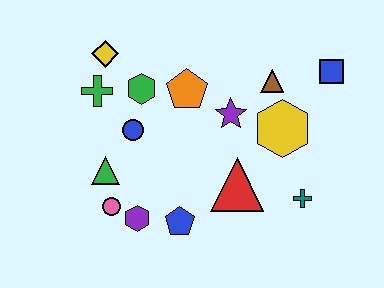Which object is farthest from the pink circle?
The blue square is farthest from the pink circle.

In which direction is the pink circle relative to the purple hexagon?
The pink circle is to the left of the purple hexagon.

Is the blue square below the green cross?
No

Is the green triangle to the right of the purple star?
No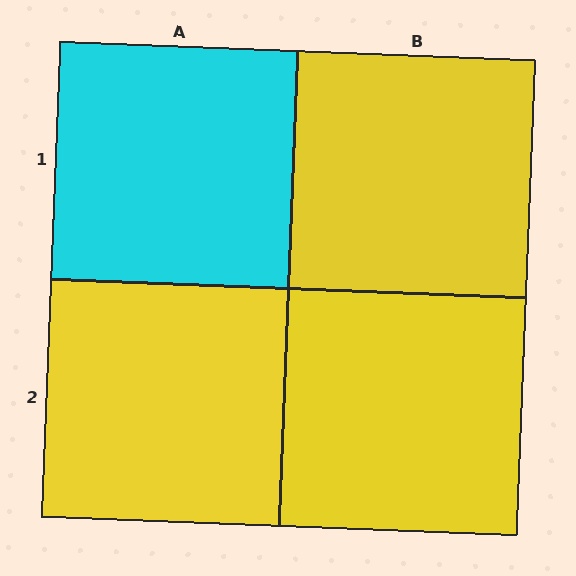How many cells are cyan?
1 cell is cyan.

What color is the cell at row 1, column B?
Yellow.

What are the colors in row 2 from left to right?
Yellow, yellow.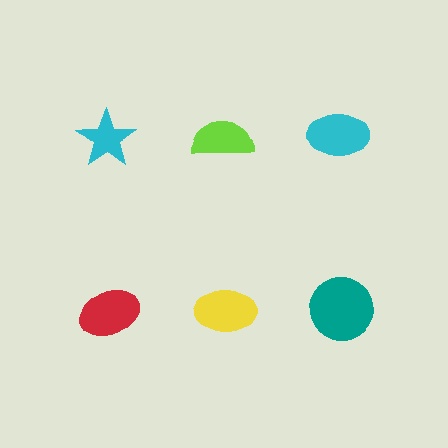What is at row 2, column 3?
A teal circle.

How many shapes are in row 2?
3 shapes.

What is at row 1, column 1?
A cyan star.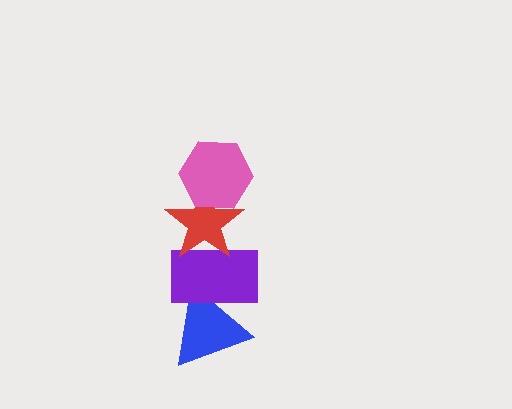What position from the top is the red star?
The red star is 2nd from the top.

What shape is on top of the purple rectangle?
The red star is on top of the purple rectangle.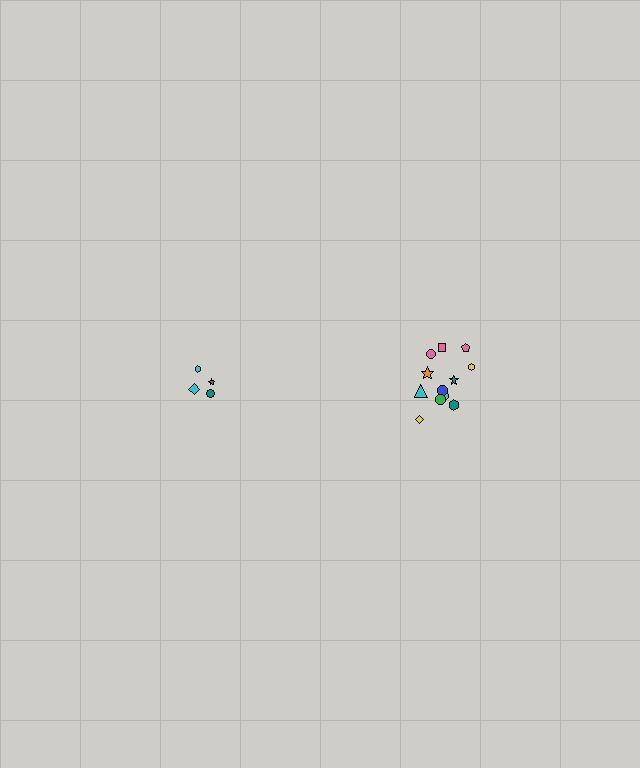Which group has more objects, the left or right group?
The right group.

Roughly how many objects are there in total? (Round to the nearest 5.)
Roughly 15 objects in total.